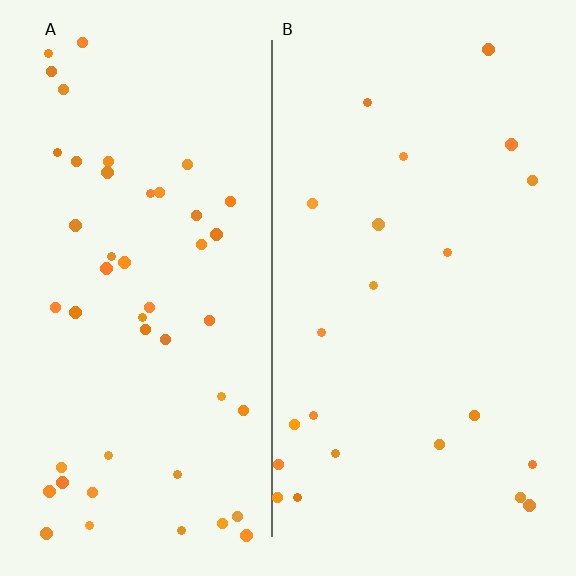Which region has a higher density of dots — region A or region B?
A (the left).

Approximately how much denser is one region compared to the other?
Approximately 2.2× — region A over region B.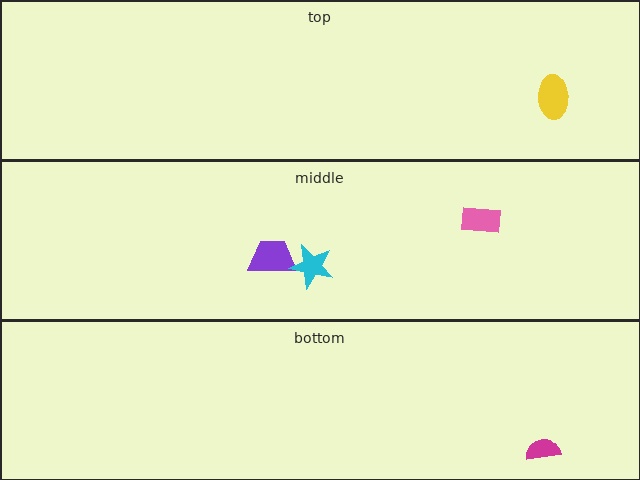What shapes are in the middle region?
The pink rectangle, the purple trapezoid, the cyan star.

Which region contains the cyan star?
The middle region.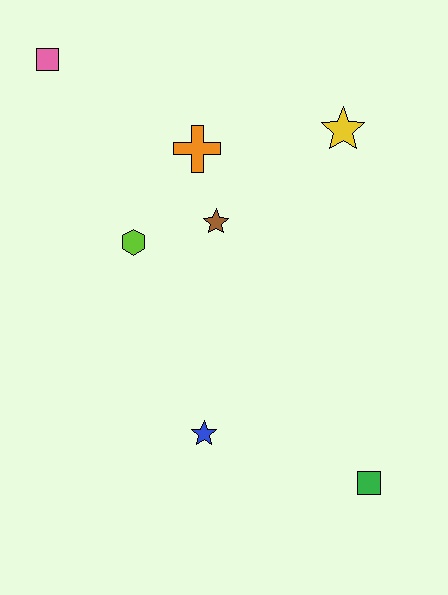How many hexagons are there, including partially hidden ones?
There is 1 hexagon.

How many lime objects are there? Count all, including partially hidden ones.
There is 1 lime object.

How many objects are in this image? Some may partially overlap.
There are 7 objects.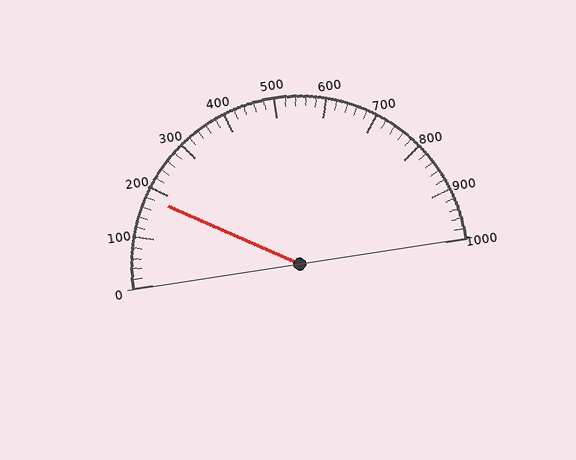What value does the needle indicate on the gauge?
The needle indicates approximately 180.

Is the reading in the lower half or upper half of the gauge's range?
The reading is in the lower half of the range (0 to 1000).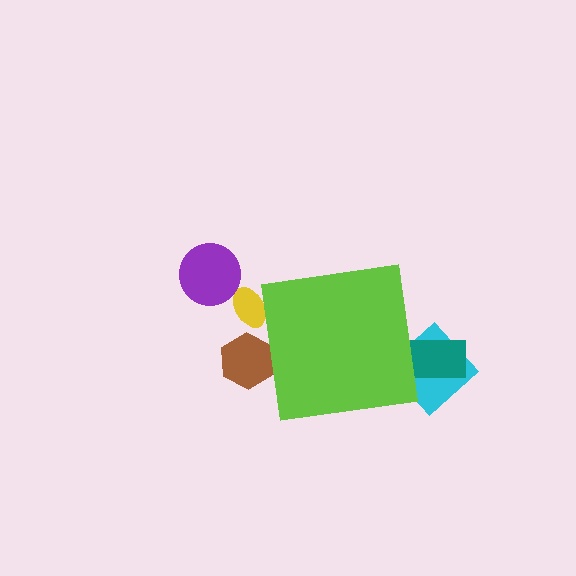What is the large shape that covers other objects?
A lime square.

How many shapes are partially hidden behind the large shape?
4 shapes are partially hidden.